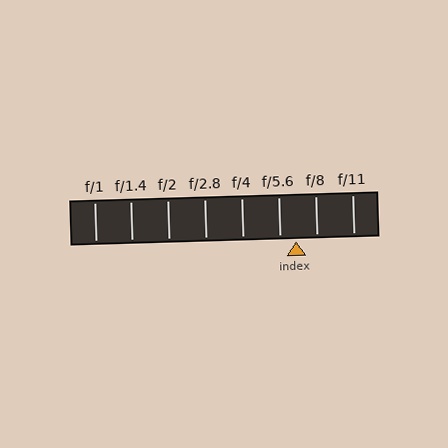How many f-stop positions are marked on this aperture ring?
There are 8 f-stop positions marked.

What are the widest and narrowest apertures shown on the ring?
The widest aperture shown is f/1 and the narrowest is f/11.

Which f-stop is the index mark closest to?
The index mark is closest to f/5.6.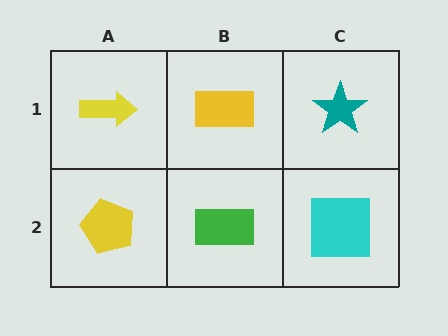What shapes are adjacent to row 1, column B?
A green rectangle (row 2, column B), a yellow arrow (row 1, column A), a teal star (row 1, column C).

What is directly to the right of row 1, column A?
A yellow rectangle.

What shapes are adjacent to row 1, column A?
A yellow pentagon (row 2, column A), a yellow rectangle (row 1, column B).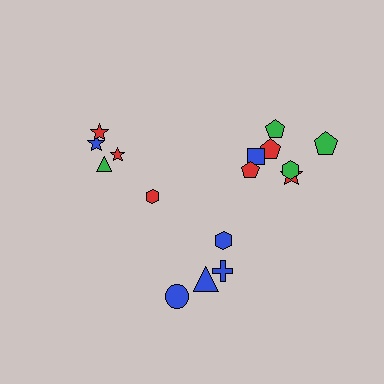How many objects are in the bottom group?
There are 5 objects.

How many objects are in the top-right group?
There are 7 objects.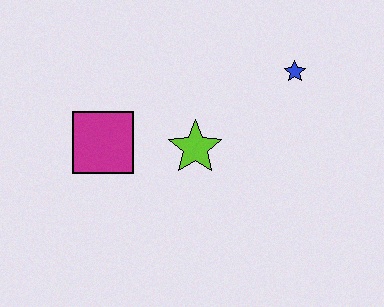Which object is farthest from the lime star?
The blue star is farthest from the lime star.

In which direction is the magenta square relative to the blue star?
The magenta square is to the left of the blue star.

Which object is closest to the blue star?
The lime star is closest to the blue star.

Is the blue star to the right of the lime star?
Yes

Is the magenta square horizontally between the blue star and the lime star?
No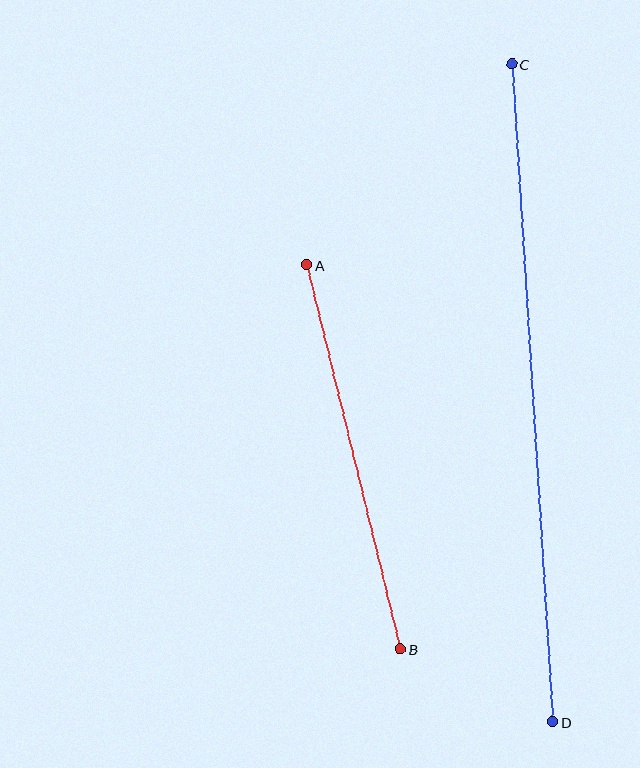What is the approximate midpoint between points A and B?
The midpoint is at approximately (354, 457) pixels.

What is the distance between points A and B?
The distance is approximately 396 pixels.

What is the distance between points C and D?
The distance is approximately 659 pixels.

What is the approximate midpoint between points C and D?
The midpoint is at approximately (532, 393) pixels.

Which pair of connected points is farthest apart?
Points C and D are farthest apart.